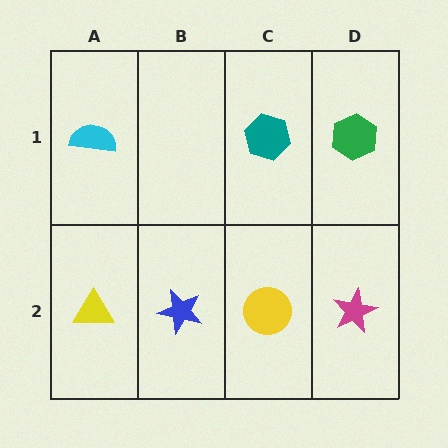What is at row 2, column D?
A magenta star.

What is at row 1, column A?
A cyan semicircle.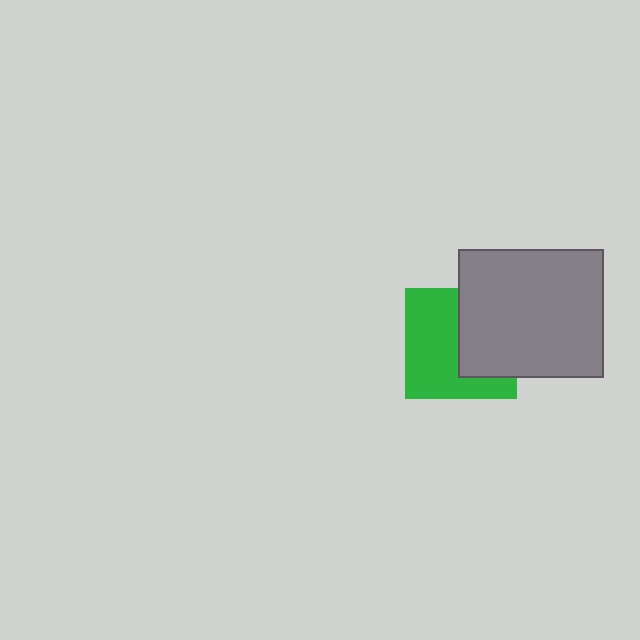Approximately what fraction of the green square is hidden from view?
Roughly 43% of the green square is hidden behind the gray rectangle.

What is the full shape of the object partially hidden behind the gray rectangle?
The partially hidden object is a green square.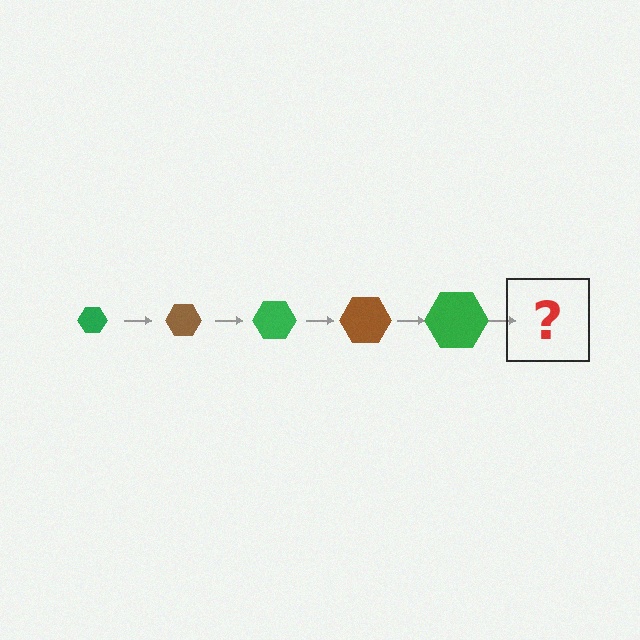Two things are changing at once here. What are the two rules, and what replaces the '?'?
The two rules are that the hexagon grows larger each step and the color cycles through green and brown. The '?' should be a brown hexagon, larger than the previous one.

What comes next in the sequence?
The next element should be a brown hexagon, larger than the previous one.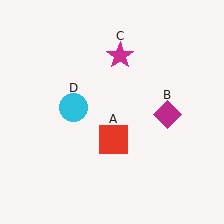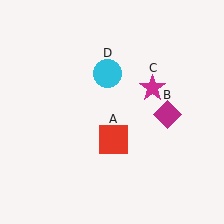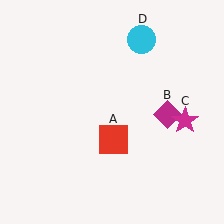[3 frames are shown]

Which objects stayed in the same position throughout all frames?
Red square (object A) and magenta diamond (object B) remained stationary.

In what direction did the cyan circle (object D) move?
The cyan circle (object D) moved up and to the right.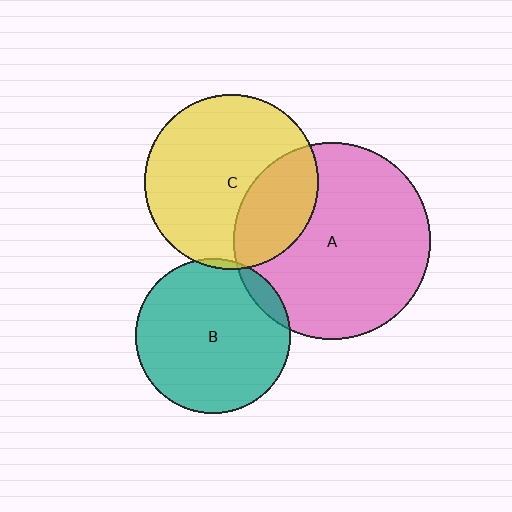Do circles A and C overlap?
Yes.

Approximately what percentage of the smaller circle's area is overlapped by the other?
Approximately 30%.